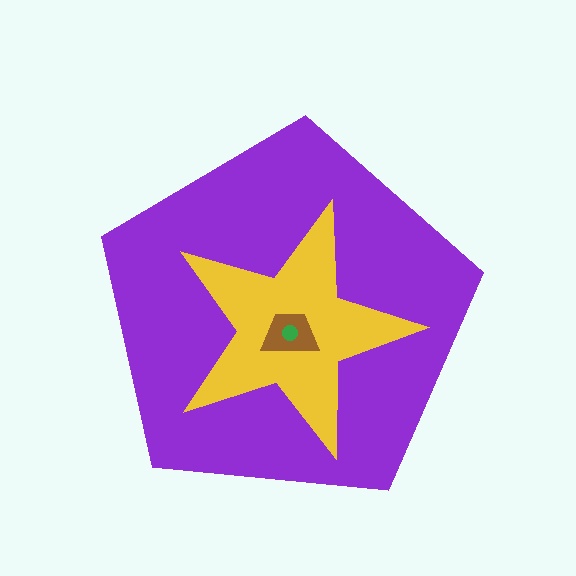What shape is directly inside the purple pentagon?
The yellow star.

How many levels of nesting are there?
4.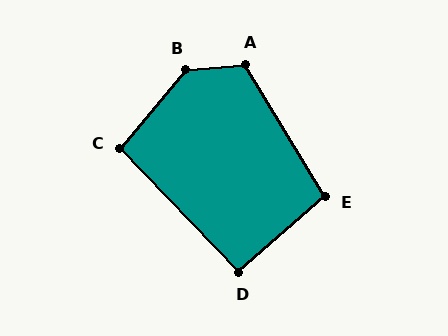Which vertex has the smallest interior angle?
D, at approximately 92 degrees.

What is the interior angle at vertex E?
Approximately 100 degrees (obtuse).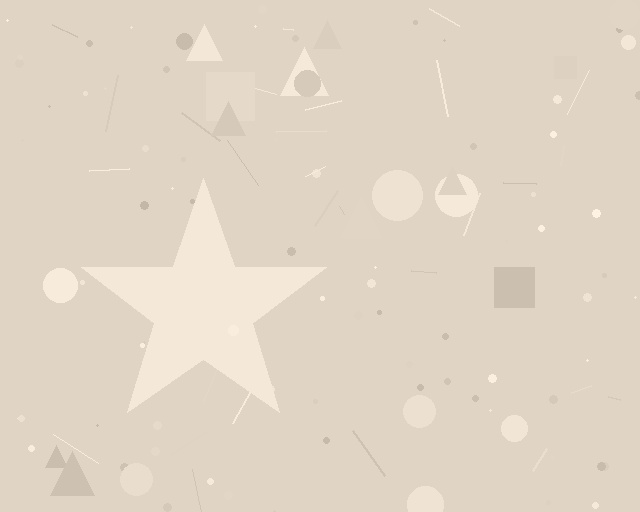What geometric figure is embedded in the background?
A star is embedded in the background.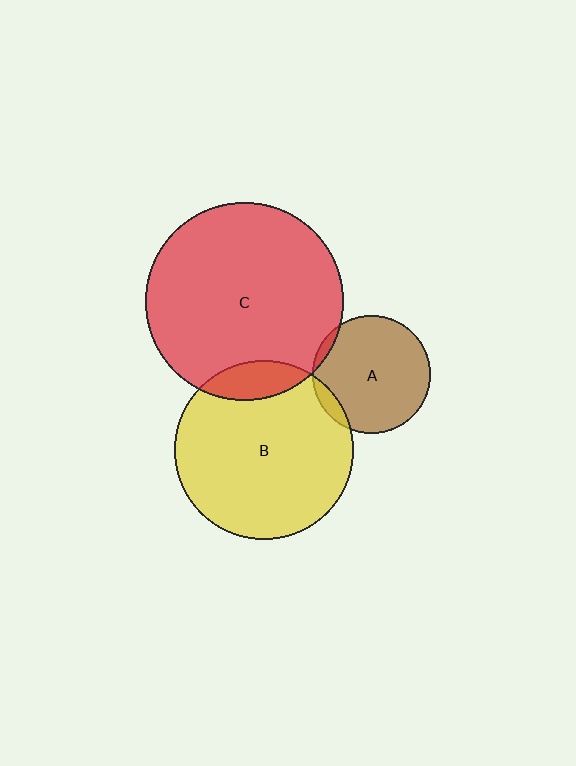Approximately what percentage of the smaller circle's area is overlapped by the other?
Approximately 5%.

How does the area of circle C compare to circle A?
Approximately 2.8 times.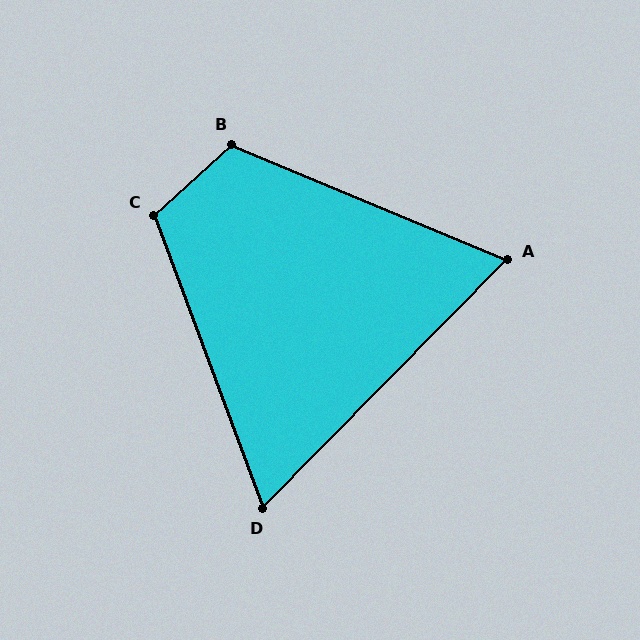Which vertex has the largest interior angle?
B, at approximately 115 degrees.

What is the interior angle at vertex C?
Approximately 112 degrees (obtuse).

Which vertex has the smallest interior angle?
D, at approximately 65 degrees.